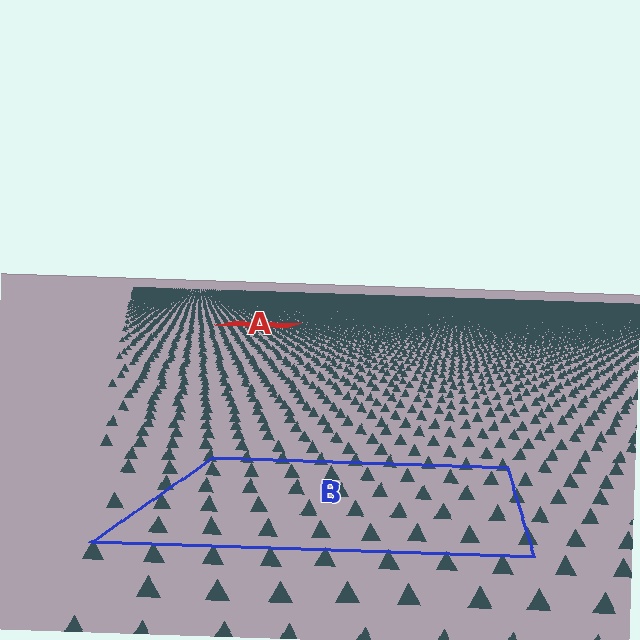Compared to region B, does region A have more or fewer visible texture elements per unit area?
Region A has more texture elements per unit area — they are packed more densely because it is farther away.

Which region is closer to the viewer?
Region B is closer. The texture elements there are larger and more spread out.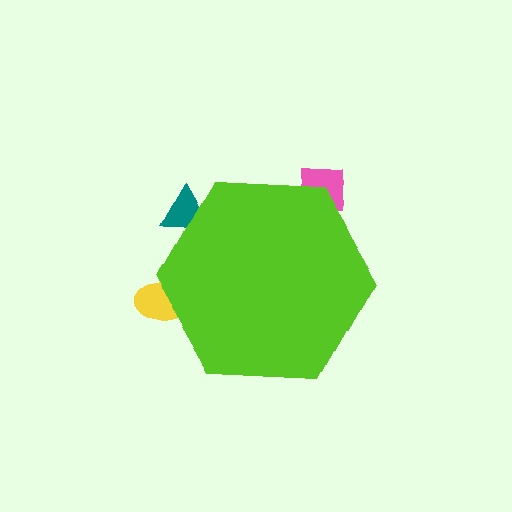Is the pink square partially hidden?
Yes, the pink square is partially hidden behind the lime hexagon.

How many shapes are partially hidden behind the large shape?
3 shapes are partially hidden.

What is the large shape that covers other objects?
A lime hexagon.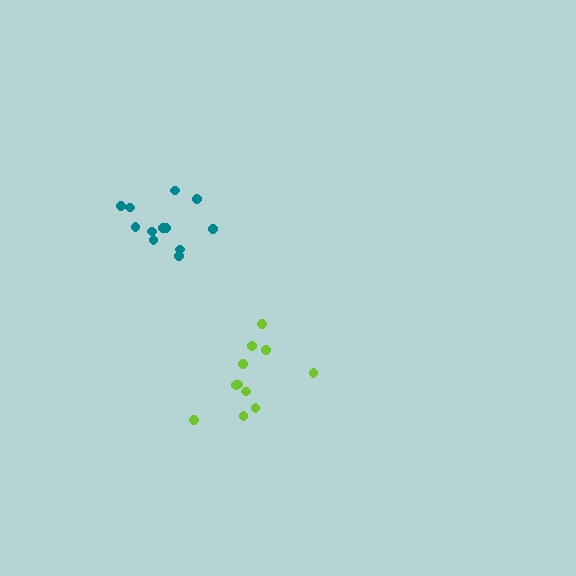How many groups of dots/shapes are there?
There are 2 groups.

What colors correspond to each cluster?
The clusters are colored: lime, teal.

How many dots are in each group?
Group 1: 11 dots, Group 2: 12 dots (23 total).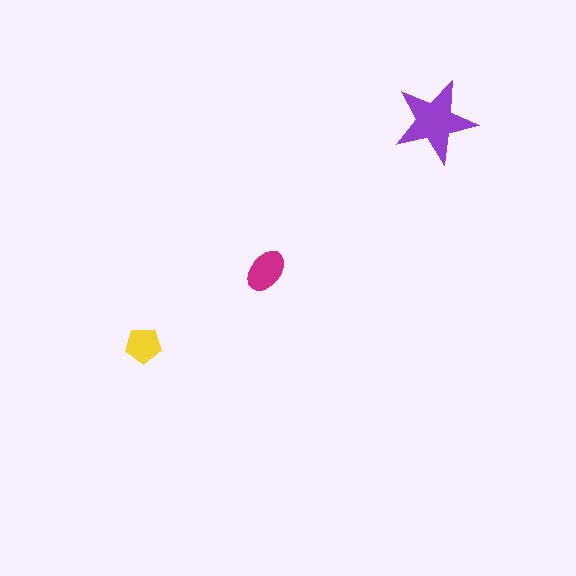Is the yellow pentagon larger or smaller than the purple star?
Smaller.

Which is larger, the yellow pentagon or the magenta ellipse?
The magenta ellipse.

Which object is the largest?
The purple star.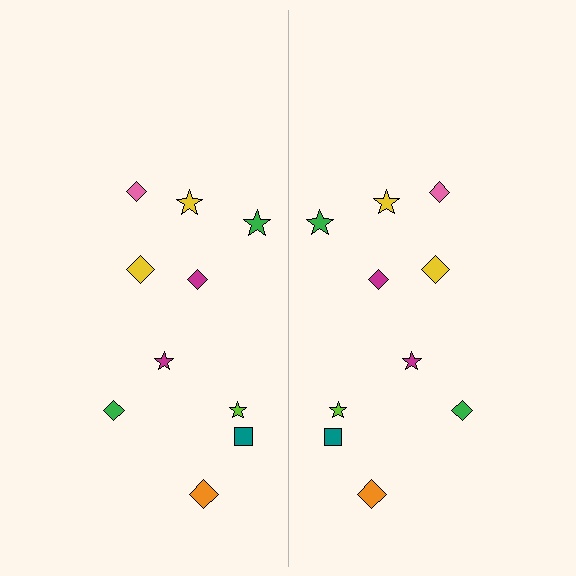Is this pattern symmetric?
Yes, this pattern has bilateral (reflection) symmetry.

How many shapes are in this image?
There are 20 shapes in this image.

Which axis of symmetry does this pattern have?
The pattern has a vertical axis of symmetry running through the center of the image.